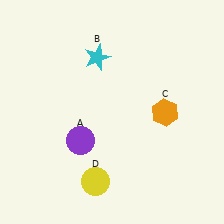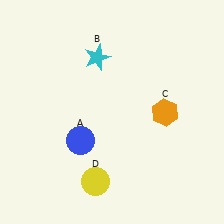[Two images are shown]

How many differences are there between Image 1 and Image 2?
There is 1 difference between the two images.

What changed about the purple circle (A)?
In Image 1, A is purple. In Image 2, it changed to blue.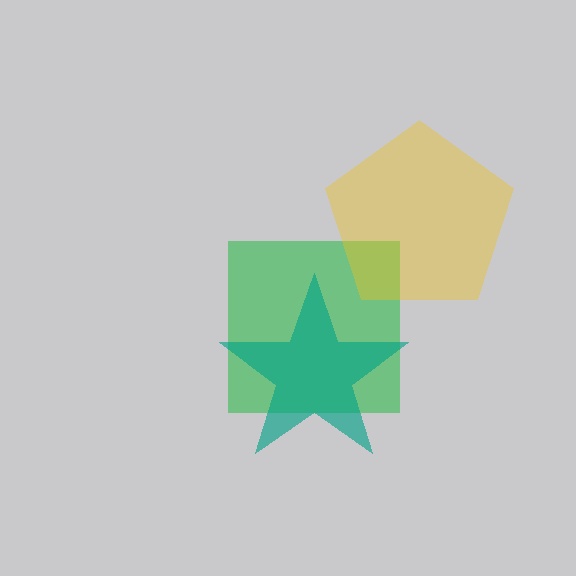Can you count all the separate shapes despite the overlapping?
Yes, there are 3 separate shapes.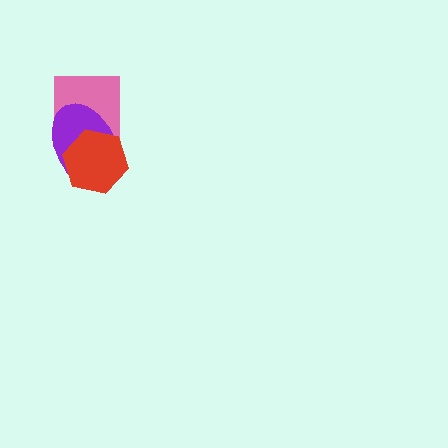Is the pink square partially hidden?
Yes, it is partially covered by another shape.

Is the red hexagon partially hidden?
No, no other shape covers it.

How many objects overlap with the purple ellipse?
2 objects overlap with the purple ellipse.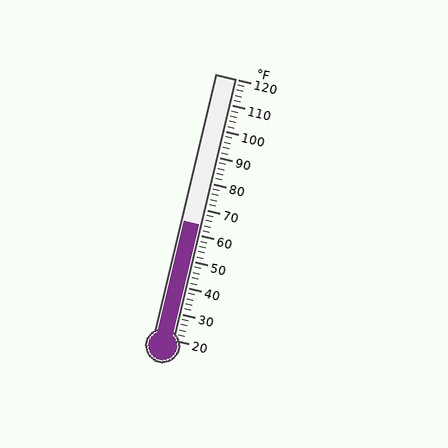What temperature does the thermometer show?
The thermometer shows approximately 64°F.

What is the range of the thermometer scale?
The thermometer scale ranges from 20°F to 120°F.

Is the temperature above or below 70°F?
The temperature is below 70°F.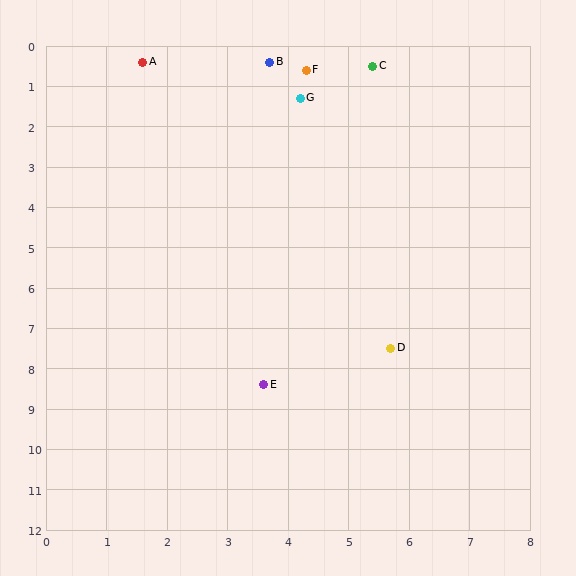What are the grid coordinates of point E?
Point E is at approximately (3.6, 8.4).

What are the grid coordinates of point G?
Point G is at approximately (4.2, 1.3).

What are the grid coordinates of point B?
Point B is at approximately (3.7, 0.4).